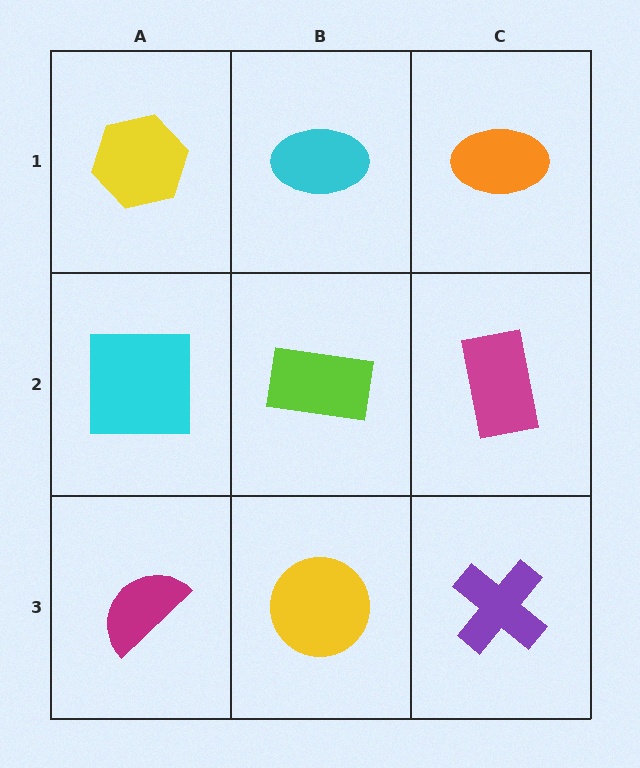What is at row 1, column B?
A cyan ellipse.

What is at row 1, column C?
An orange ellipse.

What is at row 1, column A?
A yellow hexagon.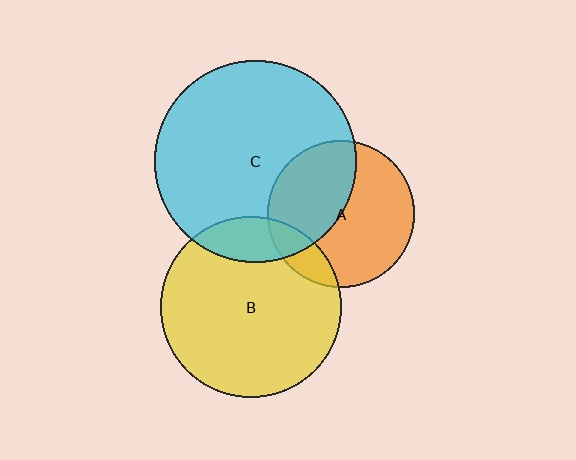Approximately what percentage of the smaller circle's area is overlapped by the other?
Approximately 40%.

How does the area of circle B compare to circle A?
Approximately 1.5 times.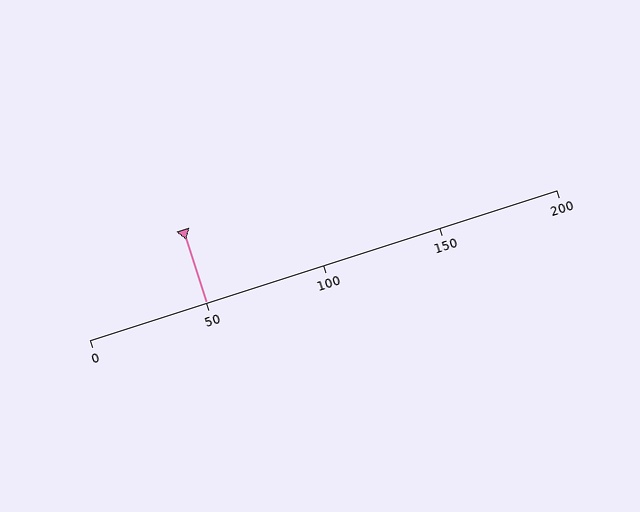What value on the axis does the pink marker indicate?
The marker indicates approximately 50.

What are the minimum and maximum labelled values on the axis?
The axis runs from 0 to 200.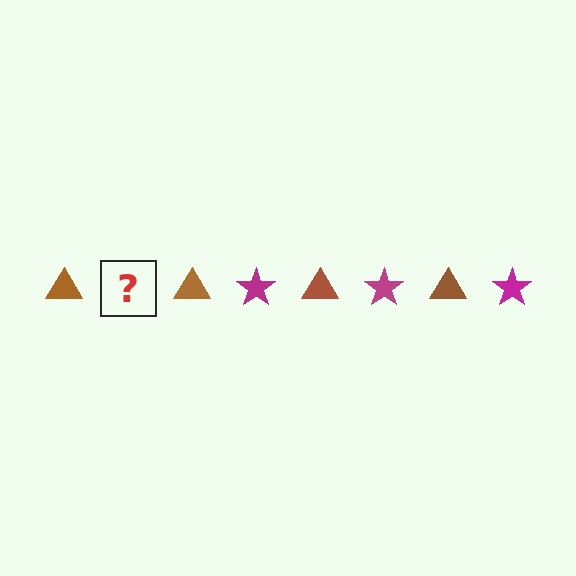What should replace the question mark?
The question mark should be replaced with a magenta star.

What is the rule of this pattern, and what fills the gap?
The rule is that the pattern alternates between brown triangle and magenta star. The gap should be filled with a magenta star.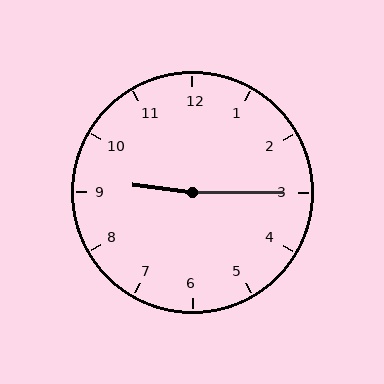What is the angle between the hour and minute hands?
Approximately 172 degrees.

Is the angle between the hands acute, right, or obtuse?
It is obtuse.